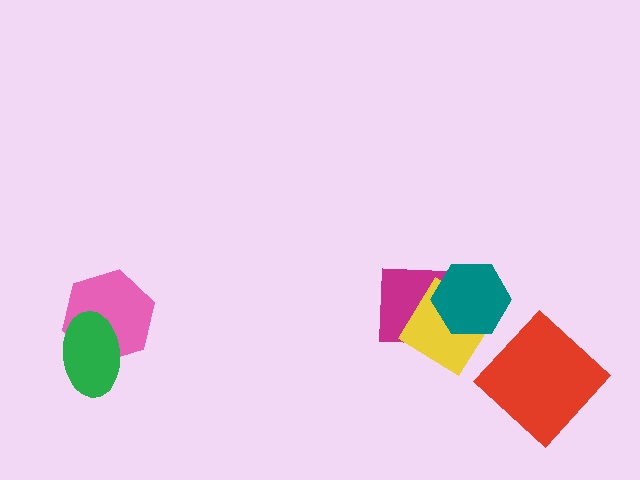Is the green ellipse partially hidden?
No, no other shape covers it.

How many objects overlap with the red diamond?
0 objects overlap with the red diamond.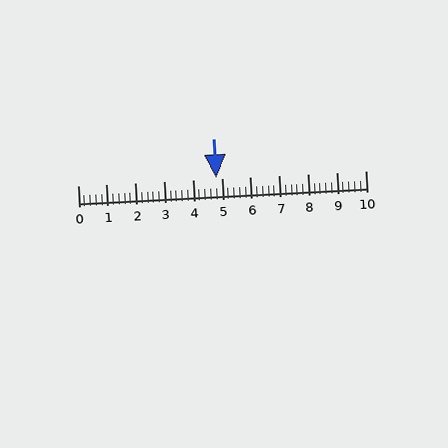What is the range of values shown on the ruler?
The ruler shows values from 0 to 10.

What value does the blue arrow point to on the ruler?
The blue arrow points to approximately 4.8.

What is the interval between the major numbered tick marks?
The major tick marks are spaced 1 units apart.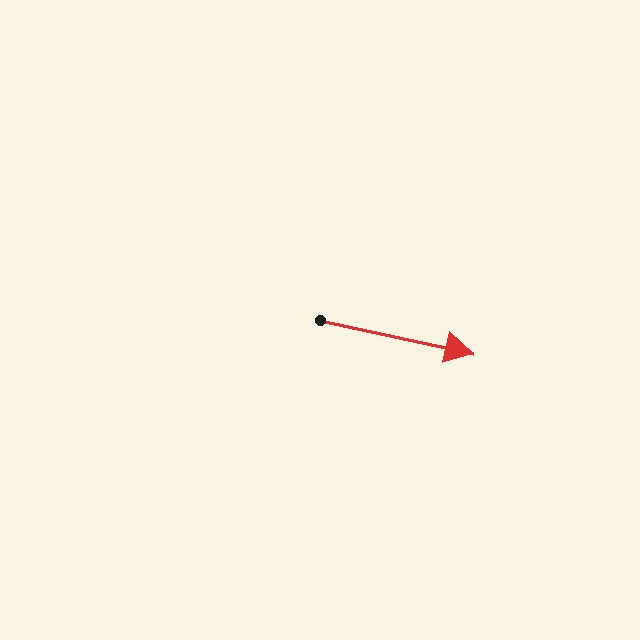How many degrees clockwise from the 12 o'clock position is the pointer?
Approximately 102 degrees.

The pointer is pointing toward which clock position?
Roughly 3 o'clock.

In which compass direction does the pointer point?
East.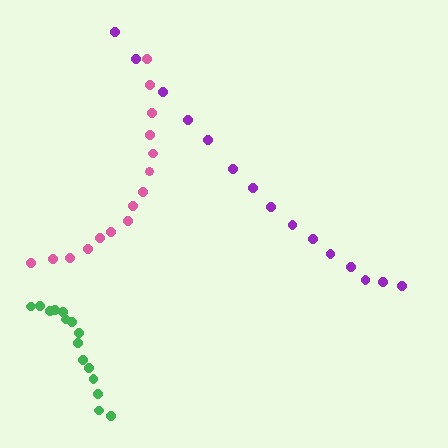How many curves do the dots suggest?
There are 3 distinct paths.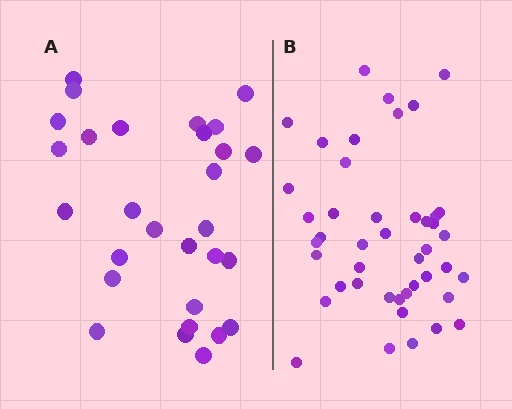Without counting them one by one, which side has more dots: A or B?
Region B (the right region) has more dots.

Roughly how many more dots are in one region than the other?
Region B has approximately 15 more dots than region A.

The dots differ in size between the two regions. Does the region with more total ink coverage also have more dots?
No. Region A has more total ink coverage because its dots are larger, but region B actually contains more individual dots. Total area can be misleading — the number of items is what matters here.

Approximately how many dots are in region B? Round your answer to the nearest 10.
About 40 dots. (The exact count is 44, which rounds to 40.)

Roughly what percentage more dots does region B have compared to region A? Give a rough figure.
About 50% more.